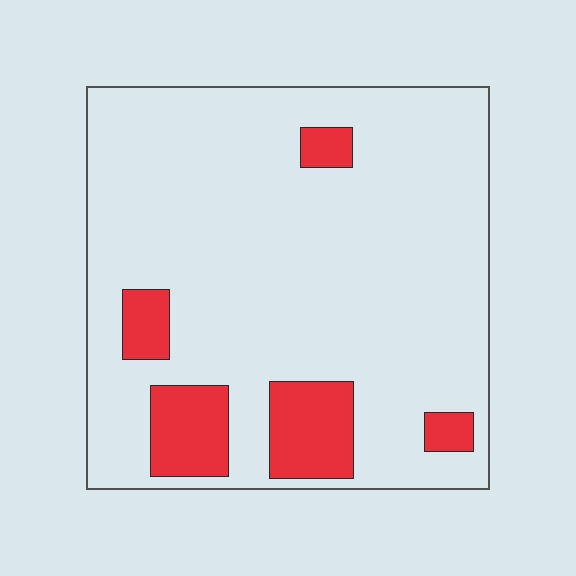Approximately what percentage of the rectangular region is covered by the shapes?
Approximately 15%.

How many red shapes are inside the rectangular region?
5.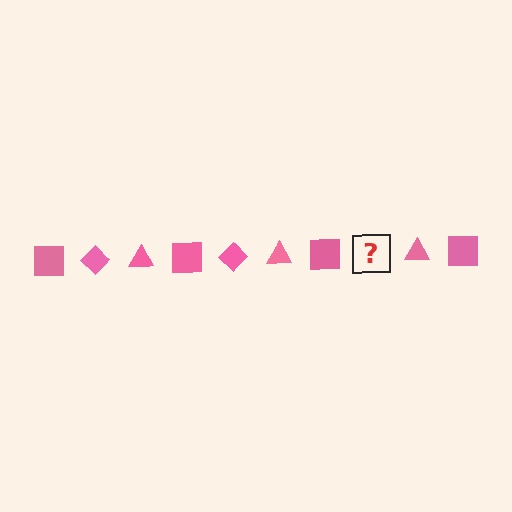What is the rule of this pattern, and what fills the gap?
The rule is that the pattern cycles through square, diamond, triangle shapes in pink. The gap should be filled with a pink diamond.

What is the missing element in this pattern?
The missing element is a pink diamond.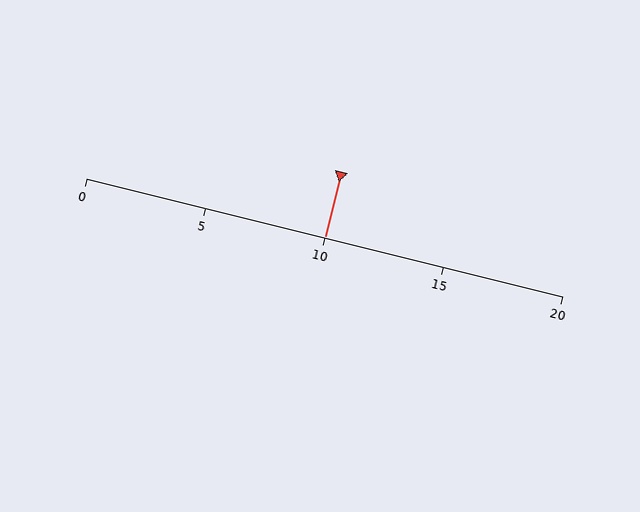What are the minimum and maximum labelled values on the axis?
The axis runs from 0 to 20.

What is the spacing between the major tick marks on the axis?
The major ticks are spaced 5 apart.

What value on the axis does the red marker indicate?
The marker indicates approximately 10.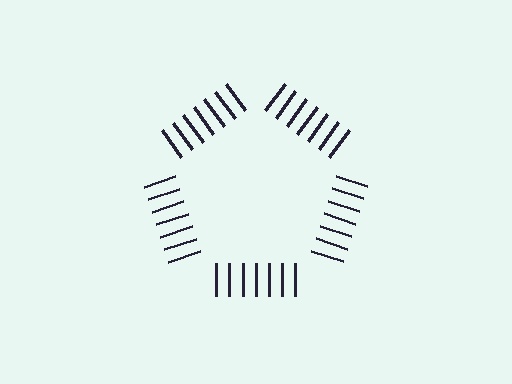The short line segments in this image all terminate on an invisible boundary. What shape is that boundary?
An illusory pentagon — the line segments terminate on its edges but no continuous stroke is drawn.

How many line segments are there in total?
35 — 7 along each of the 5 edges.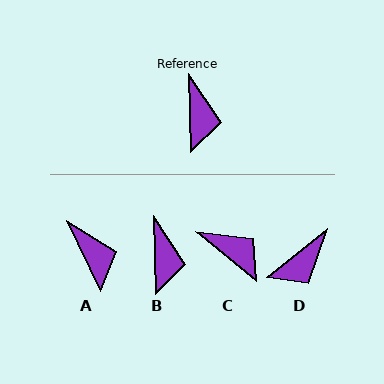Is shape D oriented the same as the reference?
No, it is off by about 53 degrees.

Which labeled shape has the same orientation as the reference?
B.